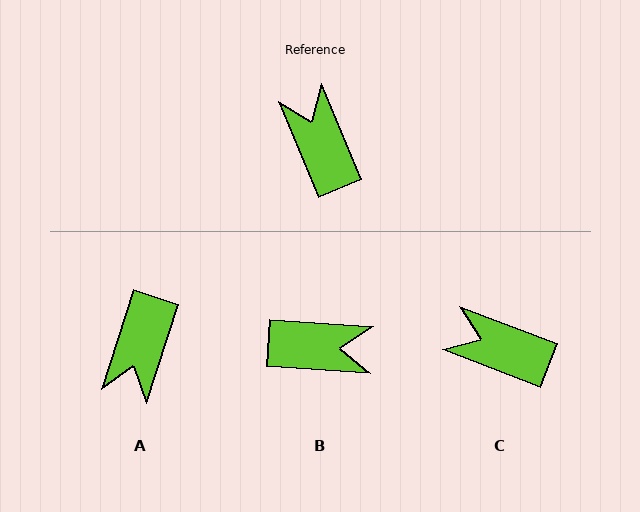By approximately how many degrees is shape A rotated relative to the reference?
Approximately 139 degrees counter-clockwise.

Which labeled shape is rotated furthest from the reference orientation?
A, about 139 degrees away.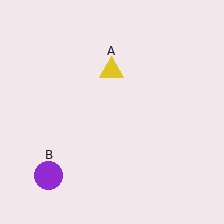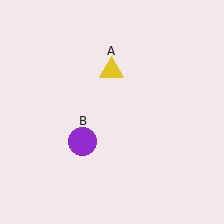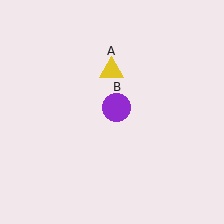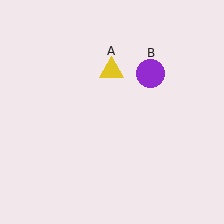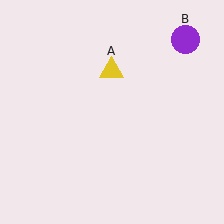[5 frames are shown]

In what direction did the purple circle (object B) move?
The purple circle (object B) moved up and to the right.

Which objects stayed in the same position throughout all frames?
Yellow triangle (object A) remained stationary.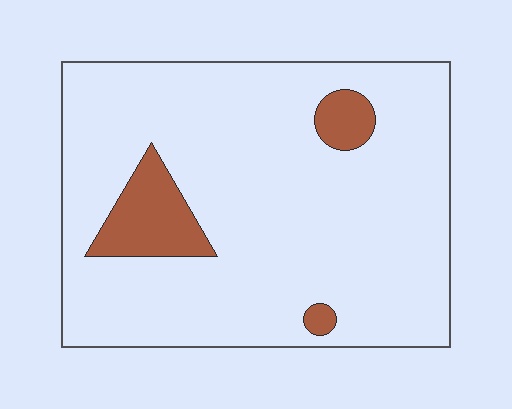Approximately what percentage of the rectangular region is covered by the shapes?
Approximately 10%.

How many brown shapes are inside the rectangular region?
3.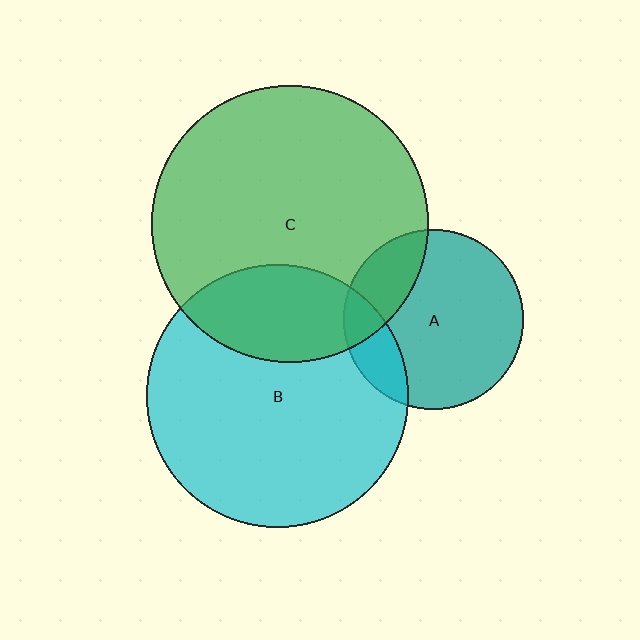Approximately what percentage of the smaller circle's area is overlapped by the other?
Approximately 15%.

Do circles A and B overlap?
Yes.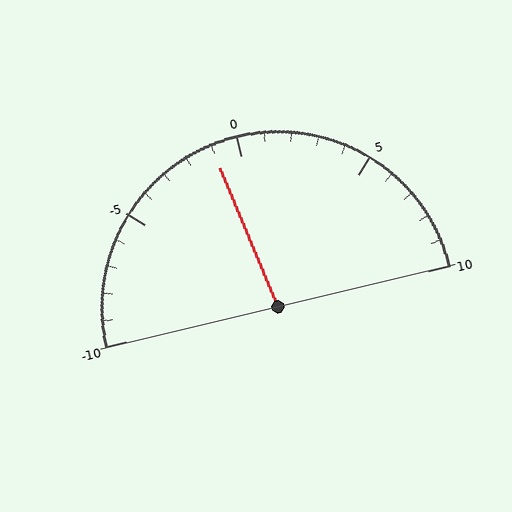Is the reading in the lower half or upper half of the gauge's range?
The reading is in the lower half of the range (-10 to 10).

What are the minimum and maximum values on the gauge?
The gauge ranges from -10 to 10.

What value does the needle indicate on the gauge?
The needle indicates approximately -1.